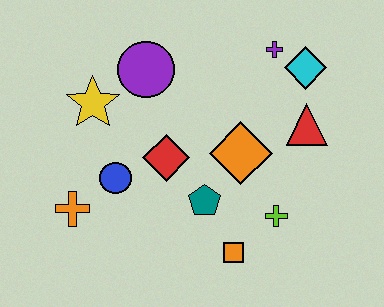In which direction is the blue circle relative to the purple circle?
The blue circle is below the purple circle.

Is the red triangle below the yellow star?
Yes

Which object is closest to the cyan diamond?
The purple cross is closest to the cyan diamond.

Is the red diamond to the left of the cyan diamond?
Yes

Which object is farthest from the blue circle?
The cyan diamond is farthest from the blue circle.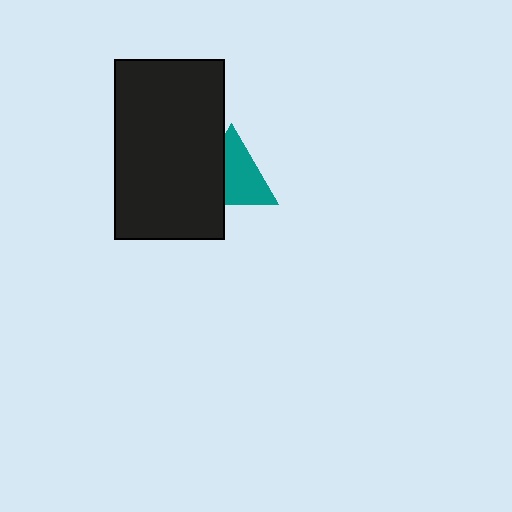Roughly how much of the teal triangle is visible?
About half of it is visible (roughly 62%).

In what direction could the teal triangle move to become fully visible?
The teal triangle could move right. That would shift it out from behind the black rectangle entirely.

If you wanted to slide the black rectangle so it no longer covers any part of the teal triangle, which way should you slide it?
Slide it left — that is the most direct way to separate the two shapes.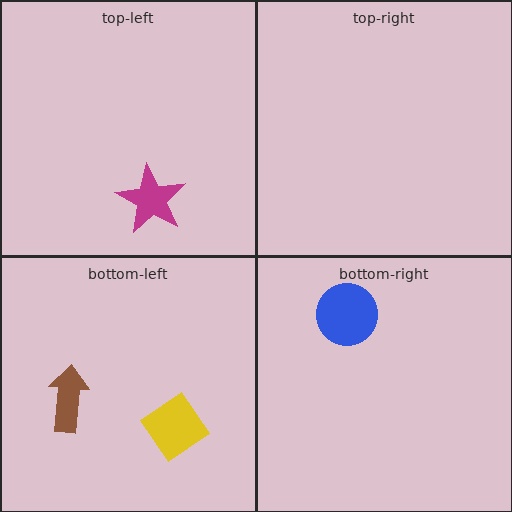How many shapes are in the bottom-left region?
2.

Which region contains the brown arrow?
The bottom-left region.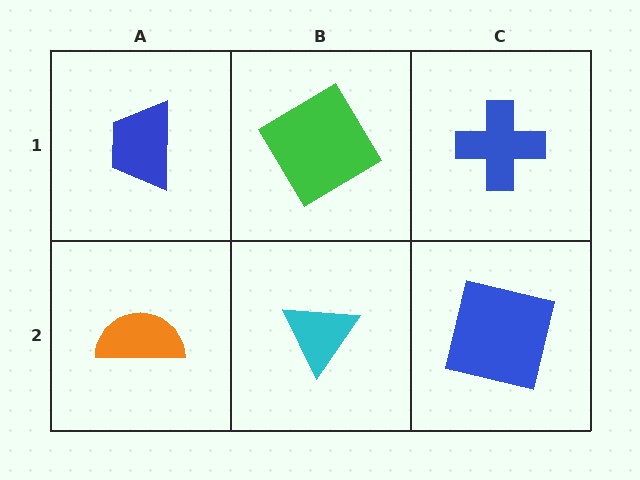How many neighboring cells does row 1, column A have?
2.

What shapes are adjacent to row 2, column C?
A blue cross (row 1, column C), a cyan triangle (row 2, column B).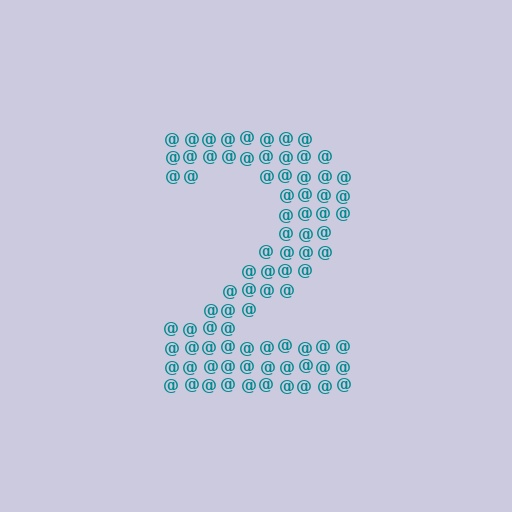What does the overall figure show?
The overall figure shows the digit 2.